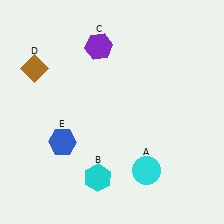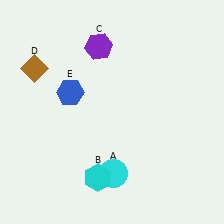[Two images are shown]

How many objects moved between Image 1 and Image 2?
2 objects moved between the two images.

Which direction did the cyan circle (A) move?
The cyan circle (A) moved left.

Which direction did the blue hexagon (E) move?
The blue hexagon (E) moved up.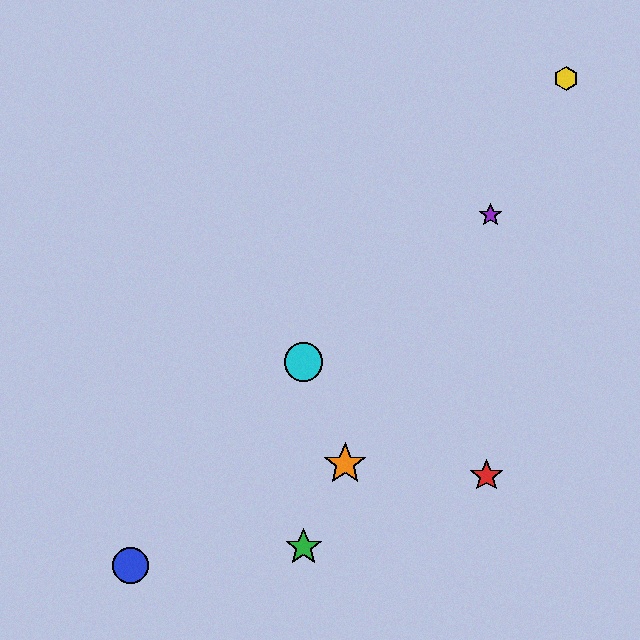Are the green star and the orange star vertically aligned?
No, the green star is at x≈304 and the orange star is at x≈345.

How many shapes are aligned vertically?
2 shapes (the green star, the cyan circle) are aligned vertically.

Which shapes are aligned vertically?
The green star, the cyan circle are aligned vertically.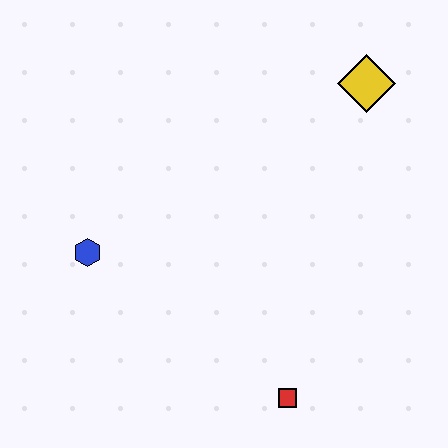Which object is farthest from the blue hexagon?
The yellow diamond is farthest from the blue hexagon.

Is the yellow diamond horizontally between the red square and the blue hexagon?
No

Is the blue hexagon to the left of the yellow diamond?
Yes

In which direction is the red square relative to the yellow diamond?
The red square is below the yellow diamond.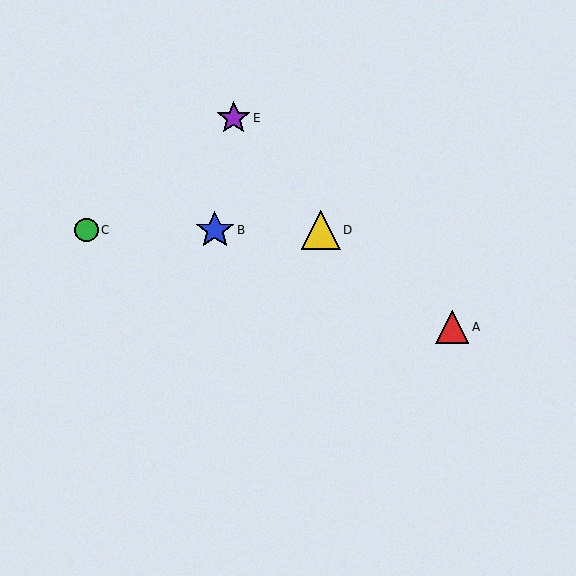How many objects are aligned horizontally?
3 objects (B, C, D) are aligned horizontally.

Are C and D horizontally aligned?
Yes, both are at y≈230.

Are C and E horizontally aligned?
No, C is at y≈230 and E is at y≈118.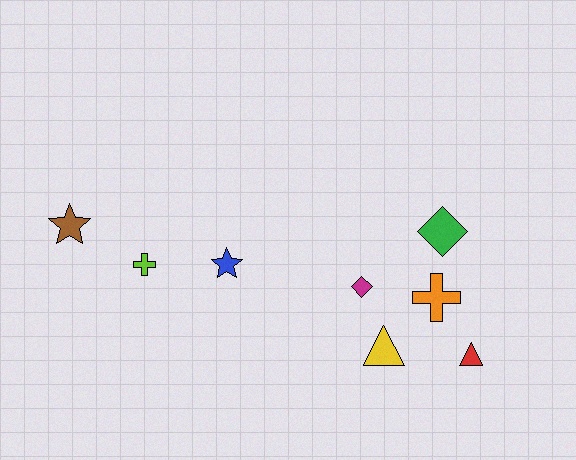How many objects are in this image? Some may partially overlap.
There are 8 objects.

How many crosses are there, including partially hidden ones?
There are 2 crosses.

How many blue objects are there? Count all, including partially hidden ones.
There is 1 blue object.